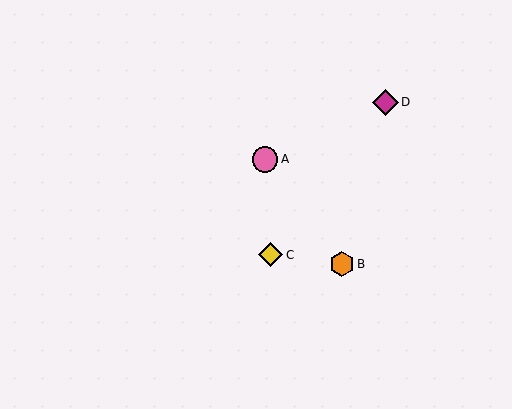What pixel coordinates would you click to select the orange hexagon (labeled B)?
Click at (342, 264) to select the orange hexagon B.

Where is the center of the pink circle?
The center of the pink circle is at (265, 159).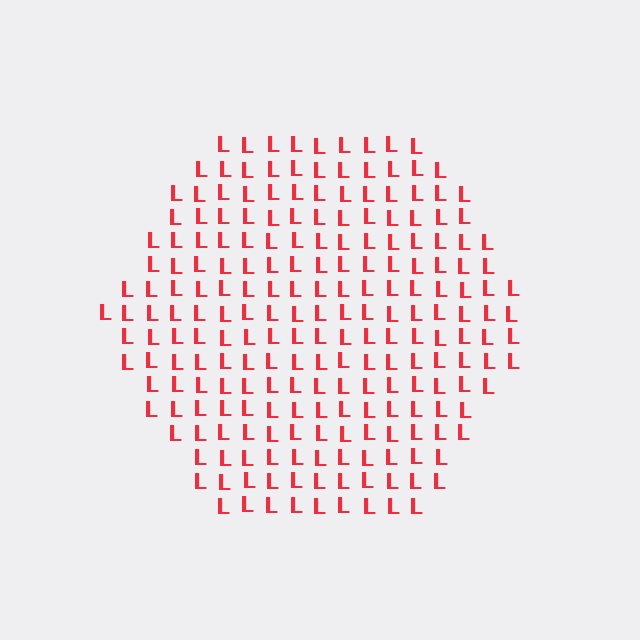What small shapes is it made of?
It is made of small letter L's.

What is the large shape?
The large shape is a hexagon.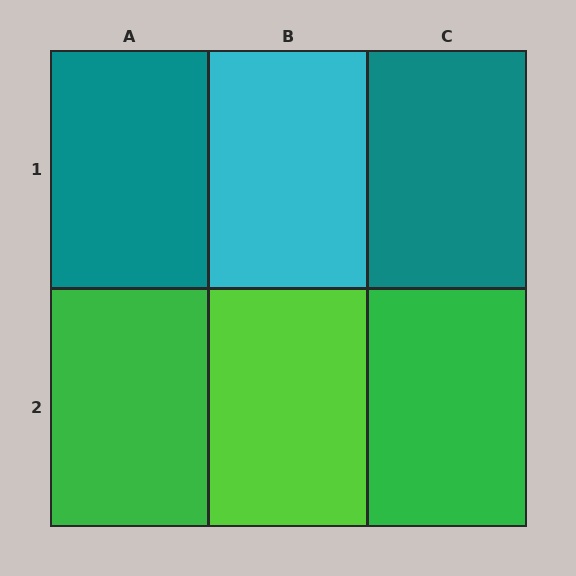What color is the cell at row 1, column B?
Cyan.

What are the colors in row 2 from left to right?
Green, lime, green.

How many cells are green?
2 cells are green.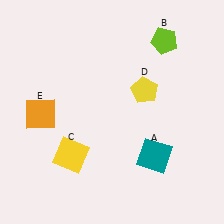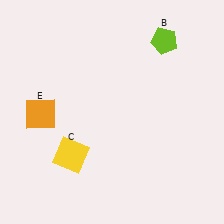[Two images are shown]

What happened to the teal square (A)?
The teal square (A) was removed in Image 2. It was in the bottom-right area of Image 1.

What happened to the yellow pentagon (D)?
The yellow pentagon (D) was removed in Image 2. It was in the top-right area of Image 1.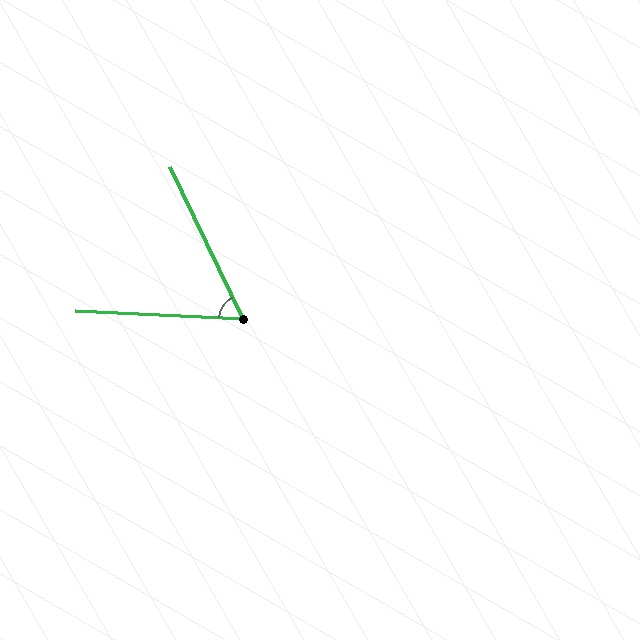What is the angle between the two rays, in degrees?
Approximately 61 degrees.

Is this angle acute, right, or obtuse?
It is acute.